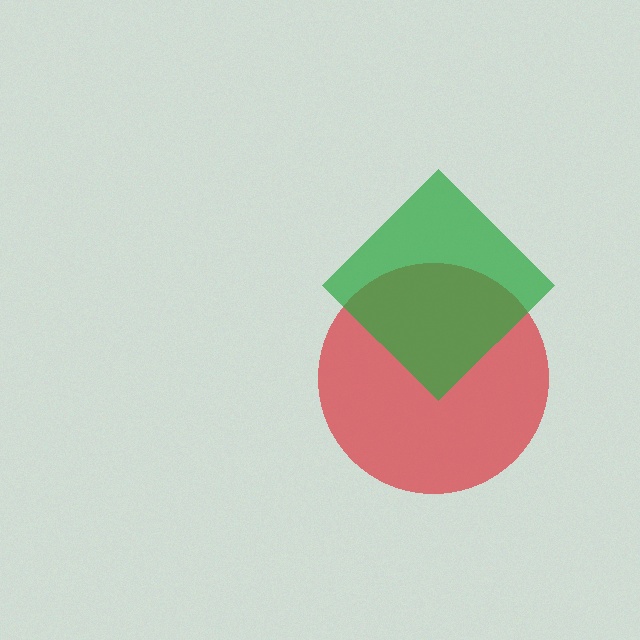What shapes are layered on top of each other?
The layered shapes are: a red circle, a green diamond.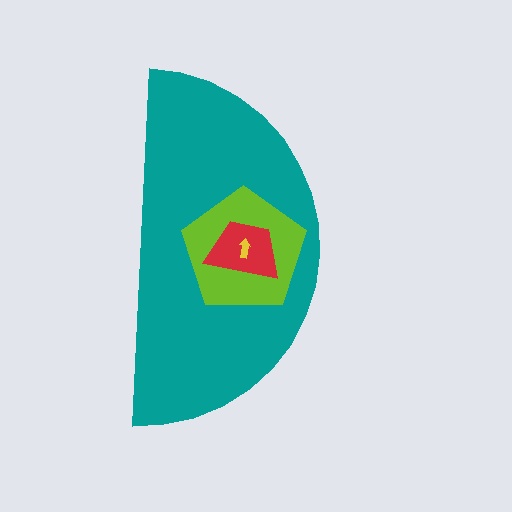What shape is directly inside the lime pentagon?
The red trapezoid.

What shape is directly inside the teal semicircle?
The lime pentagon.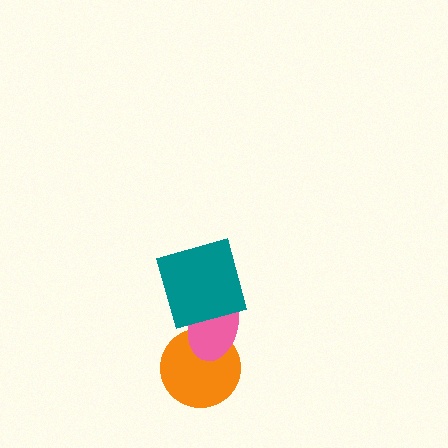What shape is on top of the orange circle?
The pink ellipse is on top of the orange circle.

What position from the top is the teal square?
The teal square is 1st from the top.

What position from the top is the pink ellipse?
The pink ellipse is 2nd from the top.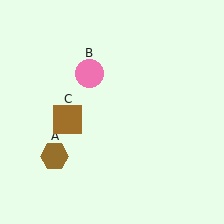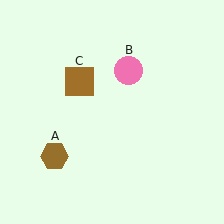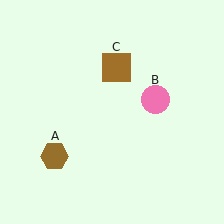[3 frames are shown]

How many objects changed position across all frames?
2 objects changed position: pink circle (object B), brown square (object C).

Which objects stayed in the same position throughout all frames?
Brown hexagon (object A) remained stationary.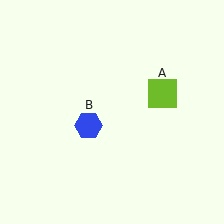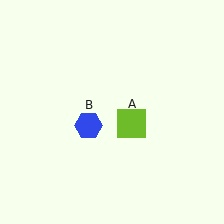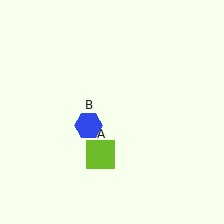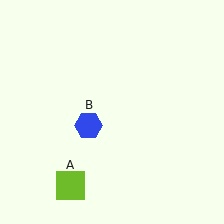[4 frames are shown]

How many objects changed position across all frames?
1 object changed position: lime square (object A).